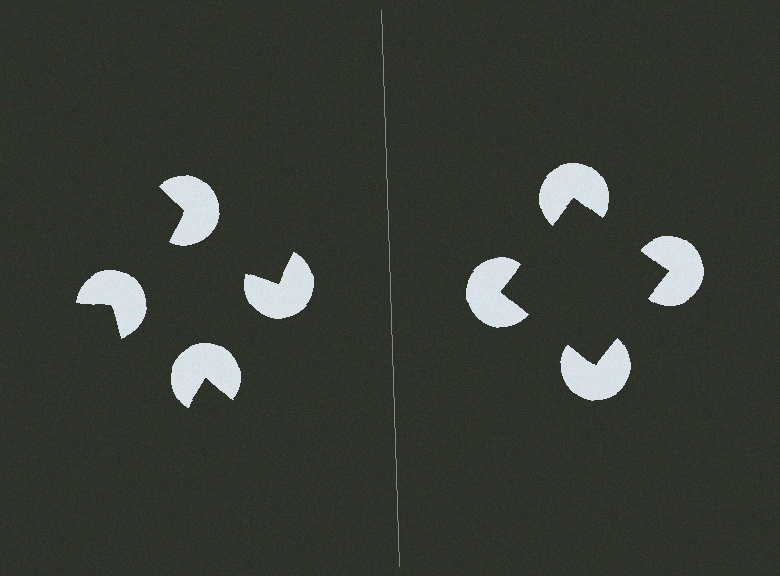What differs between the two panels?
The pac-man discs are positioned identically on both sides; only the wedge orientations differ. On the right they align to a square; on the left they are misaligned.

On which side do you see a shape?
An illusory square appears on the right side. On the left side the wedge cuts are rotated, so no coherent shape forms.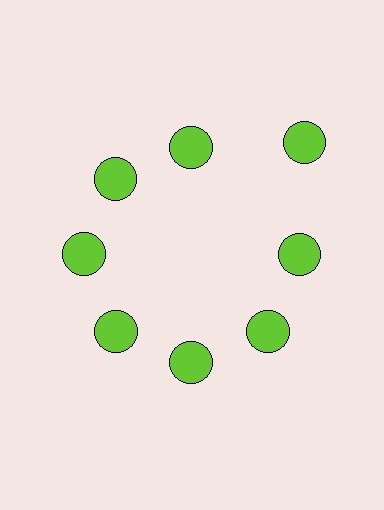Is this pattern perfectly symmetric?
No. The 8 lime circles are arranged in a ring, but one element near the 2 o'clock position is pushed outward from the center, breaking the 8-fold rotational symmetry.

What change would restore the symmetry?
The symmetry would be restored by moving it inward, back onto the ring so that all 8 circles sit at equal angles and equal distance from the center.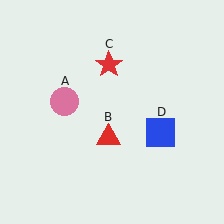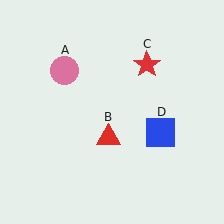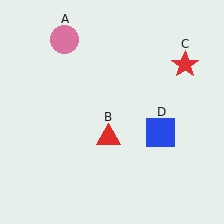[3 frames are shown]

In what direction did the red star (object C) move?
The red star (object C) moved right.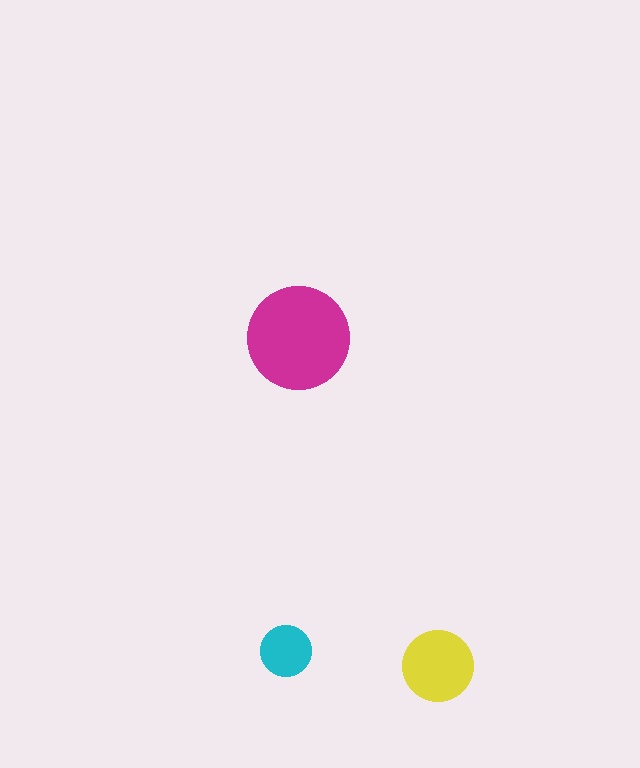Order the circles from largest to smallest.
the magenta one, the yellow one, the cyan one.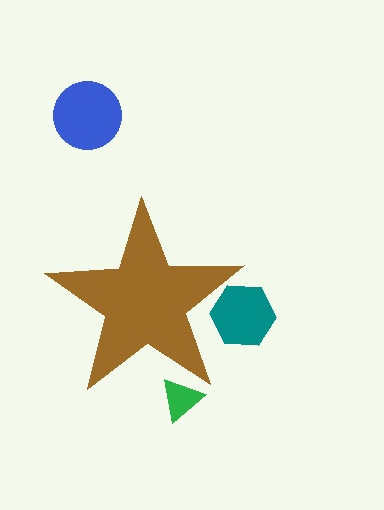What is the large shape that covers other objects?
A brown star.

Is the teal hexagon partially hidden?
Yes, the teal hexagon is partially hidden behind the brown star.